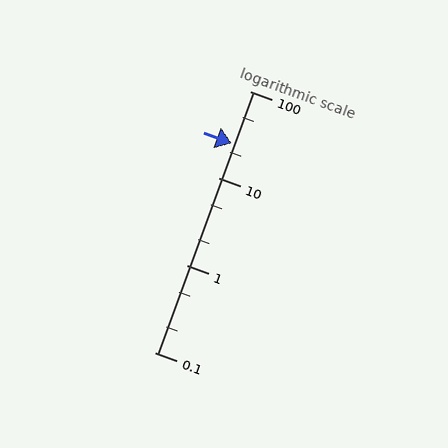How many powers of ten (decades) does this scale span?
The scale spans 3 decades, from 0.1 to 100.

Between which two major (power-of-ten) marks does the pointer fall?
The pointer is between 10 and 100.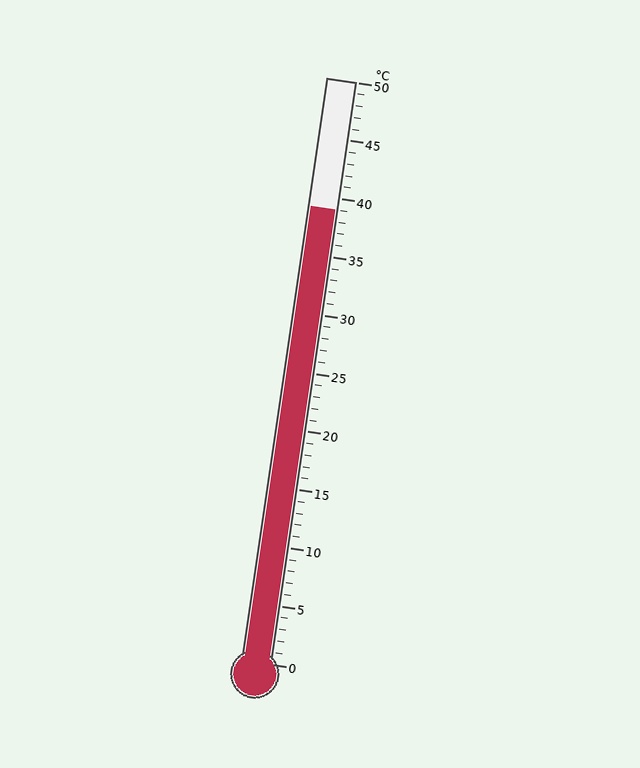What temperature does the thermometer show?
The thermometer shows approximately 39°C.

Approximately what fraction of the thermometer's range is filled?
The thermometer is filled to approximately 80% of its range.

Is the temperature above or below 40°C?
The temperature is below 40°C.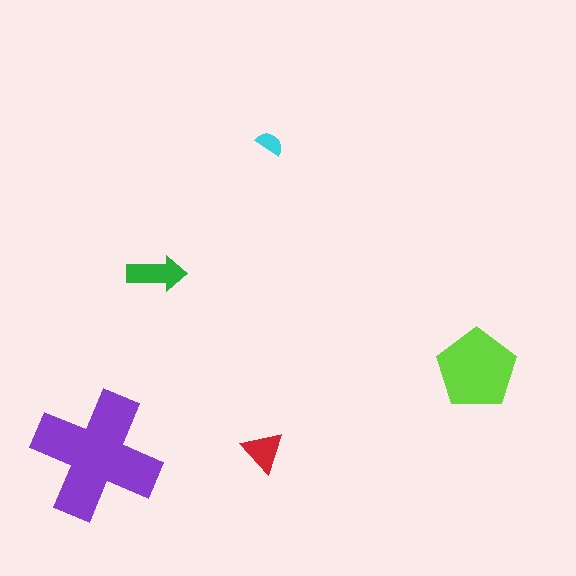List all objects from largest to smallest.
The purple cross, the lime pentagon, the green arrow, the red triangle, the cyan semicircle.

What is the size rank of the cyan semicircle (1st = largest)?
5th.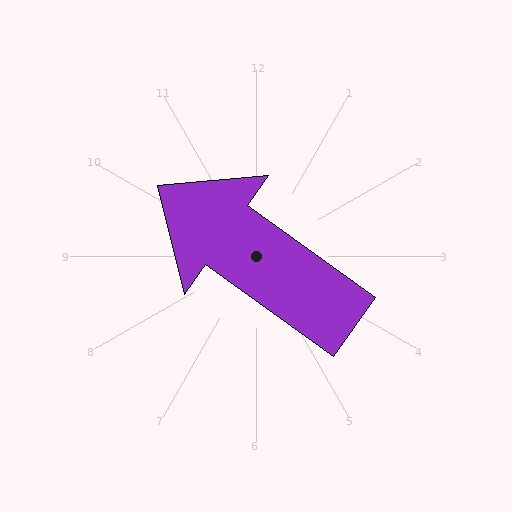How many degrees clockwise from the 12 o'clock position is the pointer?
Approximately 306 degrees.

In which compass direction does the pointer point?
Northwest.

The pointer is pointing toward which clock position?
Roughly 10 o'clock.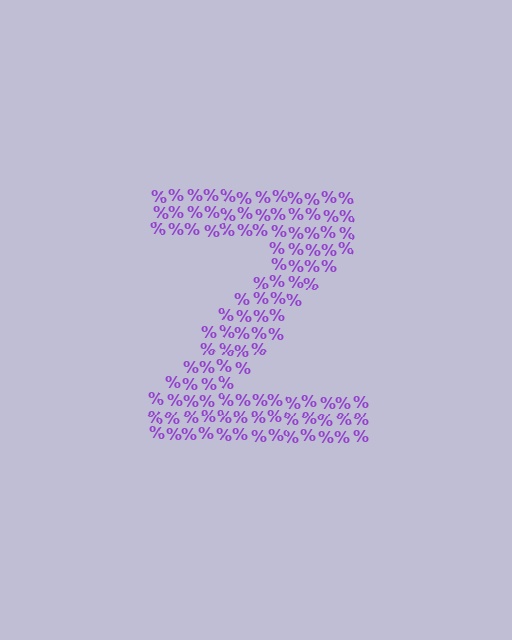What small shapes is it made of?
It is made of small percent signs.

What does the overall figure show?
The overall figure shows the letter Z.